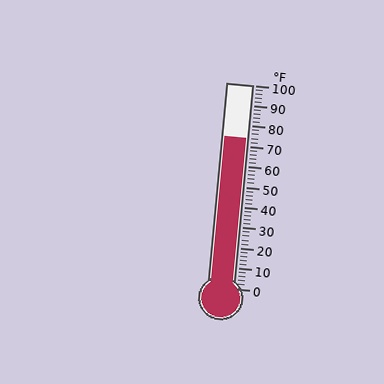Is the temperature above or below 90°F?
The temperature is below 90°F.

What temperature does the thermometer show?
The thermometer shows approximately 74°F.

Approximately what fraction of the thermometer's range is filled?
The thermometer is filled to approximately 75% of its range.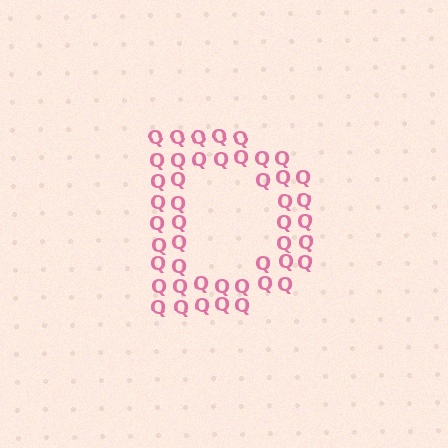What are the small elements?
The small elements are letter Q's.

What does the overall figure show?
The overall figure shows the letter D.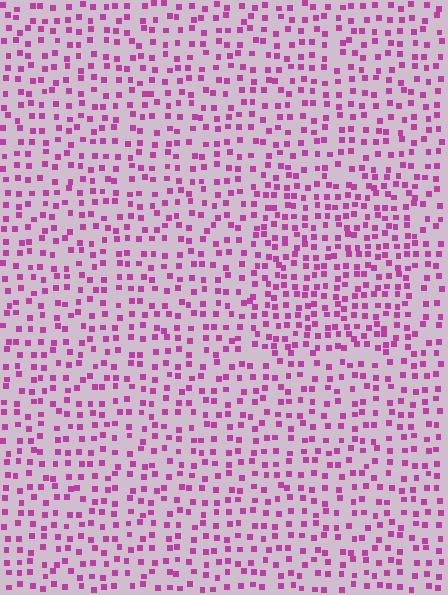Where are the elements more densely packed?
The elements are more densely packed inside the rectangle boundary.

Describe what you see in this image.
The image contains small magenta elements arranged at two different densities. A rectangle-shaped region is visible where the elements are more densely packed than the surrounding area.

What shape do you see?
I see a rectangle.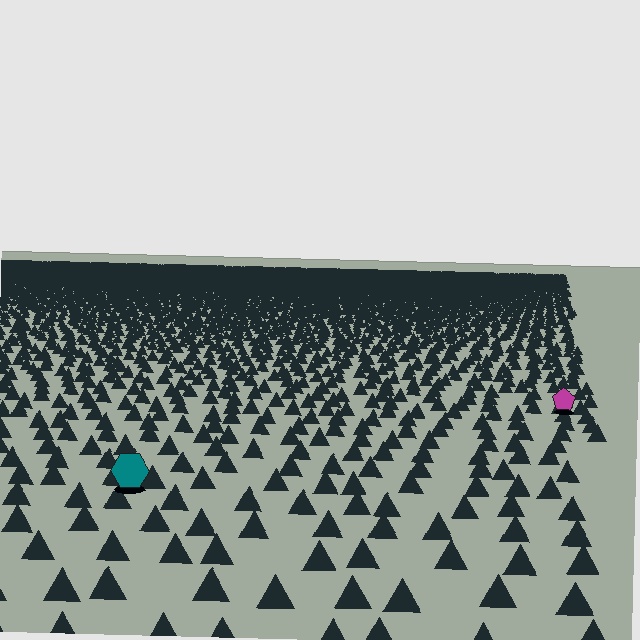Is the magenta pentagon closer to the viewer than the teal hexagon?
No. The teal hexagon is closer — you can tell from the texture gradient: the ground texture is coarser near it.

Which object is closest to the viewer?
The teal hexagon is closest. The texture marks near it are larger and more spread out.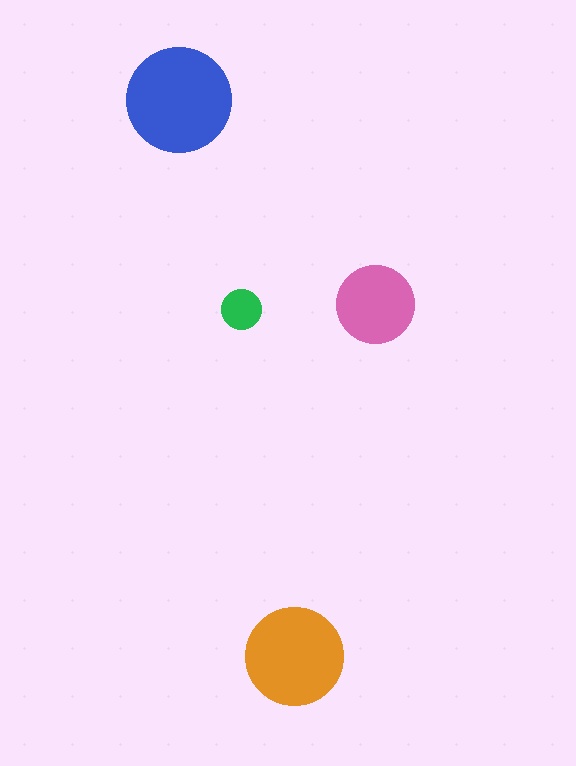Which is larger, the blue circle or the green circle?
The blue one.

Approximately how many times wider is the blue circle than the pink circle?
About 1.5 times wider.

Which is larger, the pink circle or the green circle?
The pink one.